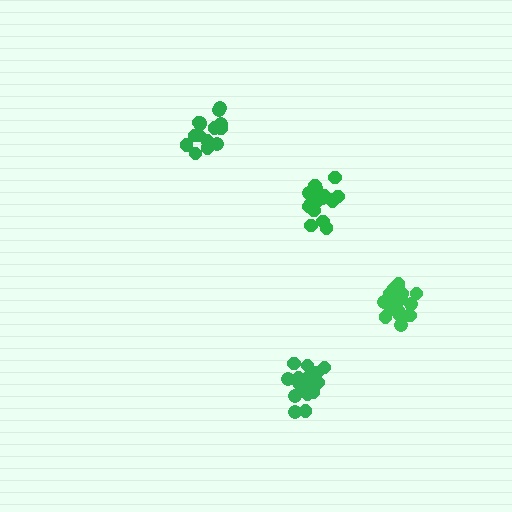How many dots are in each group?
Group 1: 18 dots, Group 2: 20 dots, Group 3: 15 dots, Group 4: 19 dots (72 total).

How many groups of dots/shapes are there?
There are 4 groups.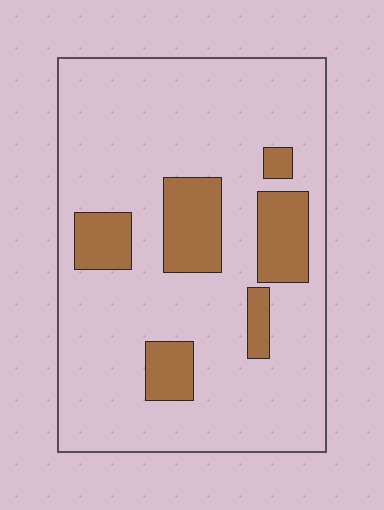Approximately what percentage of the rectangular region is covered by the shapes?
Approximately 20%.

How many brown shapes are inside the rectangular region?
6.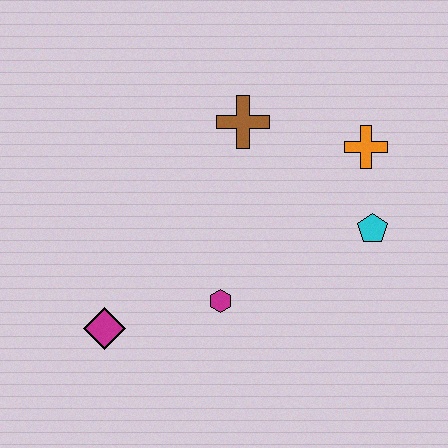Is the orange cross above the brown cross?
No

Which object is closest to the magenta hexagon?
The magenta diamond is closest to the magenta hexagon.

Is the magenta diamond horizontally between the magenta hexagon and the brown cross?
No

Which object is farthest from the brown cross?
The magenta diamond is farthest from the brown cross.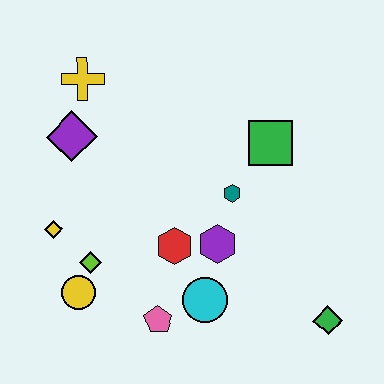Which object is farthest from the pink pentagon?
The yellow cross is farthest from the pink pentagon.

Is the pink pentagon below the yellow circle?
Yes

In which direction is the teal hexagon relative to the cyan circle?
The teal hexagon is above the cyan circle.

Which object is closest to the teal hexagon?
The purple hexagon is closest to the teal hexagon.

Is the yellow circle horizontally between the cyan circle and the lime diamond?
No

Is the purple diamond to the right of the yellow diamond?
Yes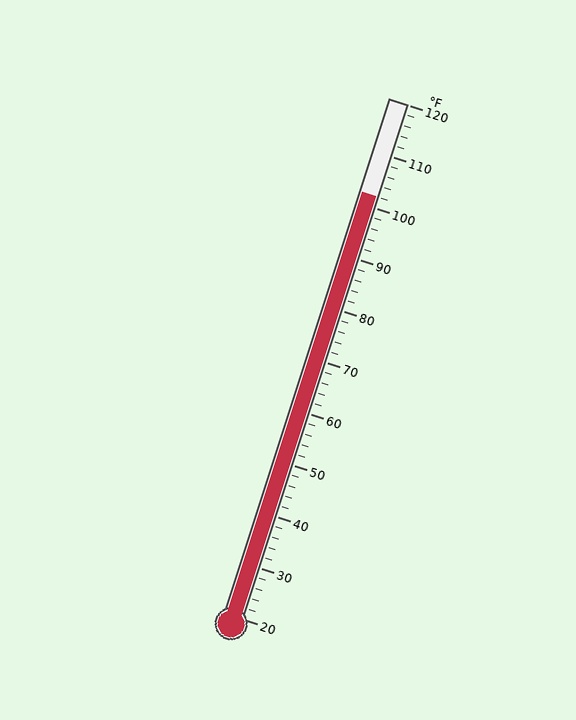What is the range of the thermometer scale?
The thermometer scale ranges from 20°F to 120°F.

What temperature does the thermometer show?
The thermometer shows approximately 102°F.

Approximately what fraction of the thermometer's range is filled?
The thermometer is filled to approximately 80% of its range.